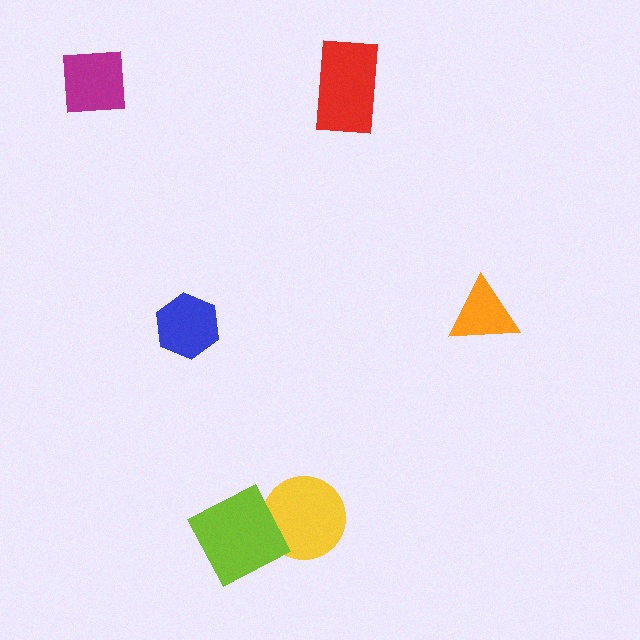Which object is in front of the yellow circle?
The lime square is in front of the yellow circle.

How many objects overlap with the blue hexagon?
0 objects overlap with the blue hexagon.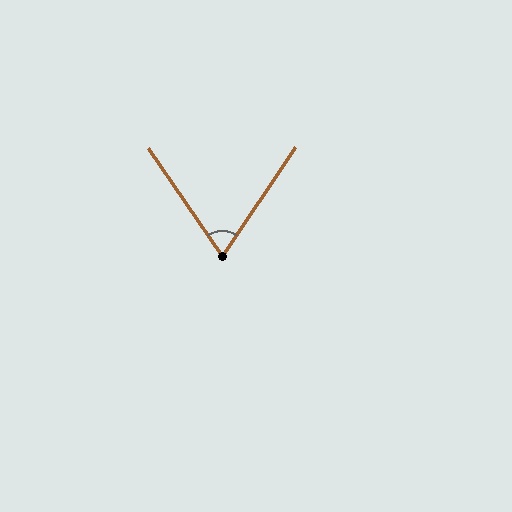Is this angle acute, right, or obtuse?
It is acute.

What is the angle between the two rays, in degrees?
Approximately 68 degrees.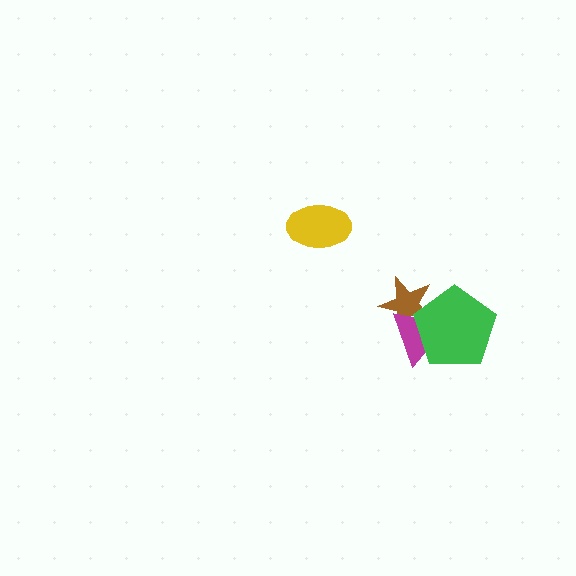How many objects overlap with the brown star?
2 objects overlap with the brown star.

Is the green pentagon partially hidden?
No, no other shape covers it.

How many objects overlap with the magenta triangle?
2 objects overlap with the magenta triangle.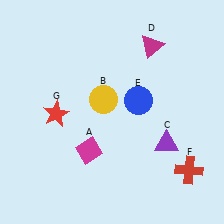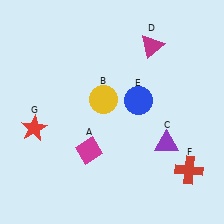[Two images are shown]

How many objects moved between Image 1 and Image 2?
1 object moved between the two images.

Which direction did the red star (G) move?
The red star (G) moved left.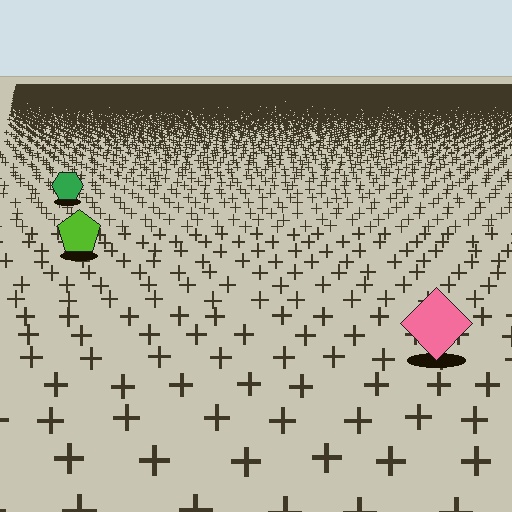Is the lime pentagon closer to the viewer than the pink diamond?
No. The pink diamond is closer — you can tell from the texture gradient: the ground texture is coarser near it.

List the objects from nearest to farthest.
From nearest to farthest: the pink diamond, the lime pentagon, the green hexagon.